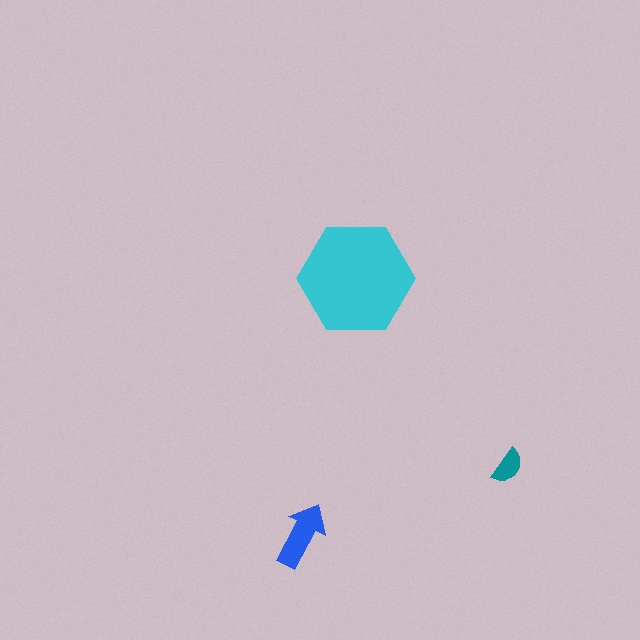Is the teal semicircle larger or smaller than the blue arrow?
Smaller.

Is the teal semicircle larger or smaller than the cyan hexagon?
Smaller.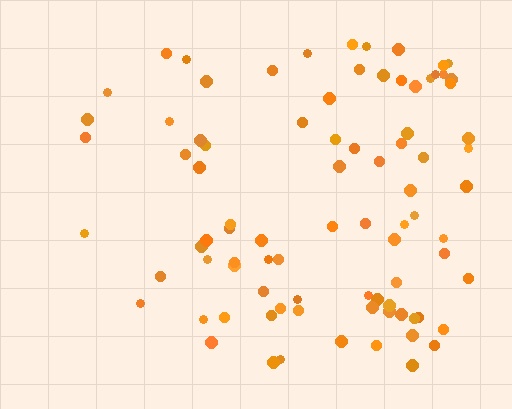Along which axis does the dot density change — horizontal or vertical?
Horizontal.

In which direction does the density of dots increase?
From left to right, with the right side densest.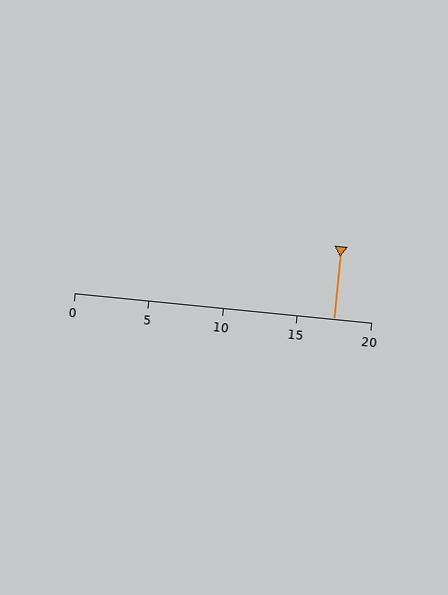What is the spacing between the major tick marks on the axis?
The major ticks are spaced 5 apart.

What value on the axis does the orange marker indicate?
The marker indicates approximately 17.5.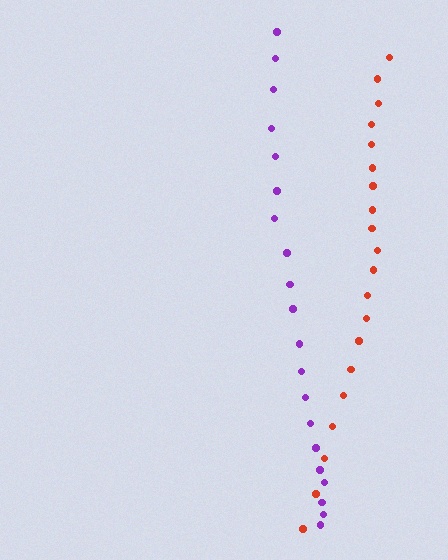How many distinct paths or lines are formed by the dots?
There are 2 distinct paths.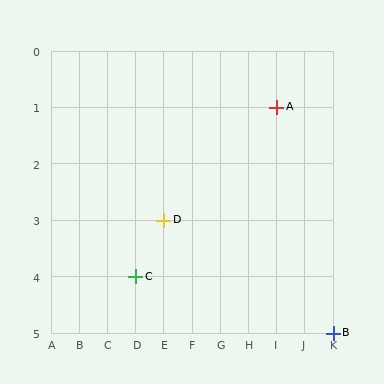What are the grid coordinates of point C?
Point C is at grid coordinates (D, 4).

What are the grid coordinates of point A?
Point A is at grid coordinates (I, 1).